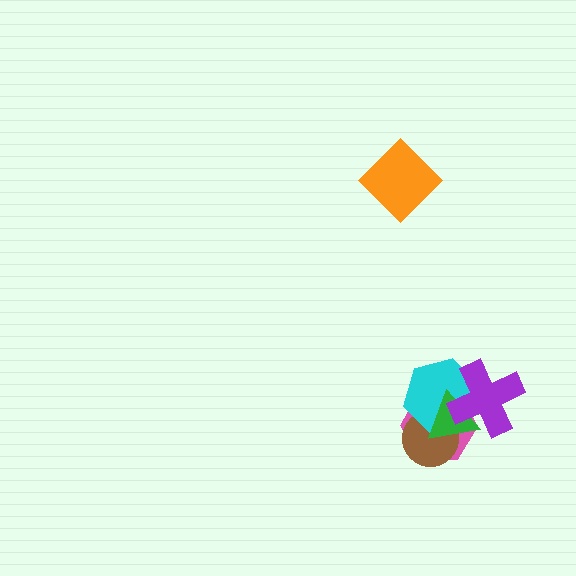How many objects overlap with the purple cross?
3 objects overlap with the purple cross.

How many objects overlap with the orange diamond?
0 objects overlap with the orange diamond.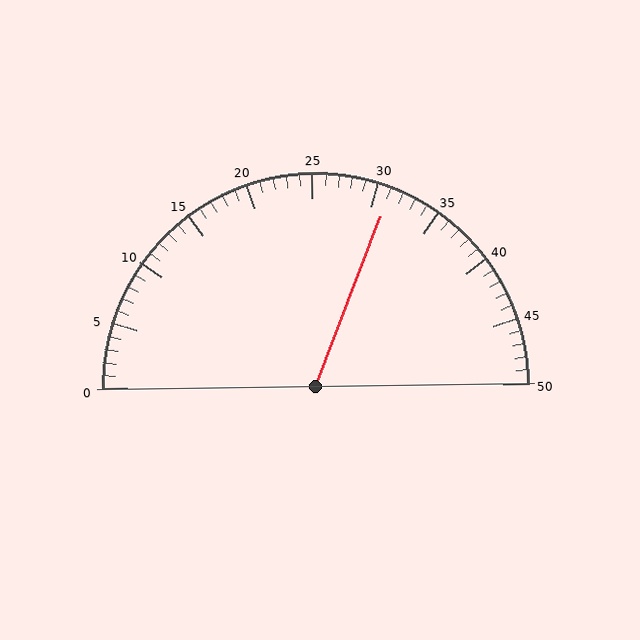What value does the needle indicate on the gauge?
The needle indicates approximately 31.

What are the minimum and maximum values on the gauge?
The gauge ranges from 0 to 50.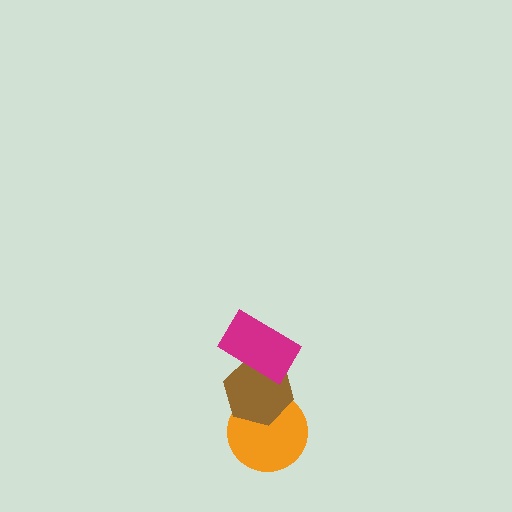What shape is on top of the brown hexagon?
The magenta rectangle is on top of the brown hexagon.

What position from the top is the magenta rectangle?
The magenta rectangle is 1st from the top.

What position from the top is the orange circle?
The orange circle is 3rd from the top.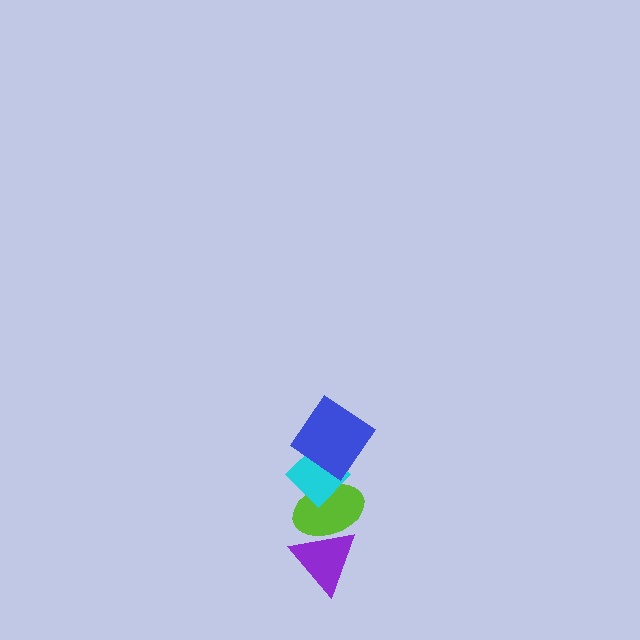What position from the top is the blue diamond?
The blue diamond is 1st from the top.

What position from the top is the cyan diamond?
The cyan diamond is 2nd from the top.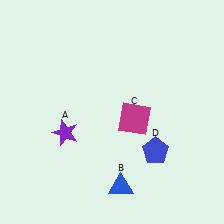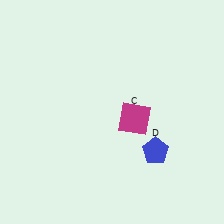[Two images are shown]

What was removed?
The purple star (A), the blue triangle (B) were removed in Image 2.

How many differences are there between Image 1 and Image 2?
There are 2 differences between the two images.